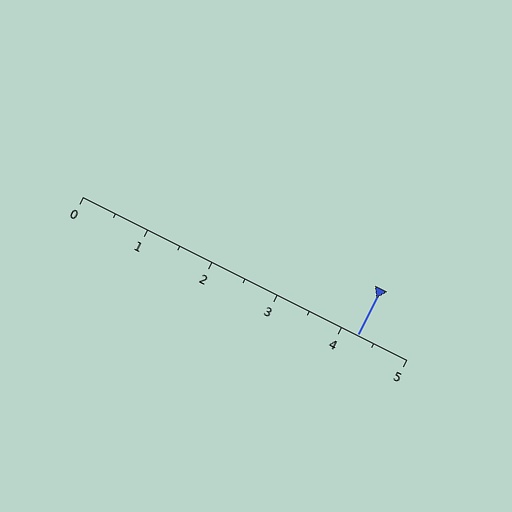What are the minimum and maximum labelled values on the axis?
The axis runs from 0 to 5.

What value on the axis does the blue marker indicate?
The marker indicates approximately 4.2.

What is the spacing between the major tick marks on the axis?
The major ticks are spaced 1 apart.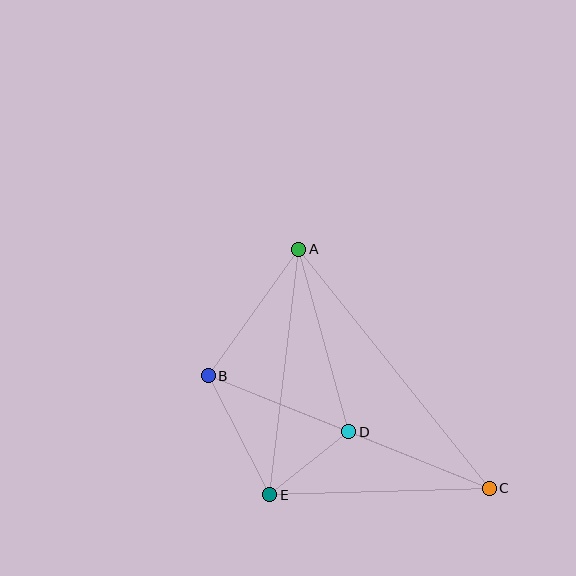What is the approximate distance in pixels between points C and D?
The distance between C and D is approximately 152 pixels.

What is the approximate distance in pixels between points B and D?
The distance between B and D is approximately 151 pixels.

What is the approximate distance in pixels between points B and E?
The distance between B and E is approximately 134 pixels.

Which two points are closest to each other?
Points D and E are closest to each other.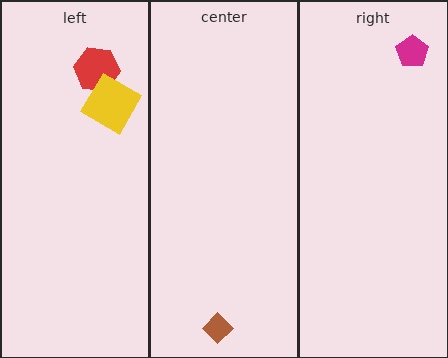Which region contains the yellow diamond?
The left region.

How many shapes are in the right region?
1.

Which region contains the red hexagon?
The left region.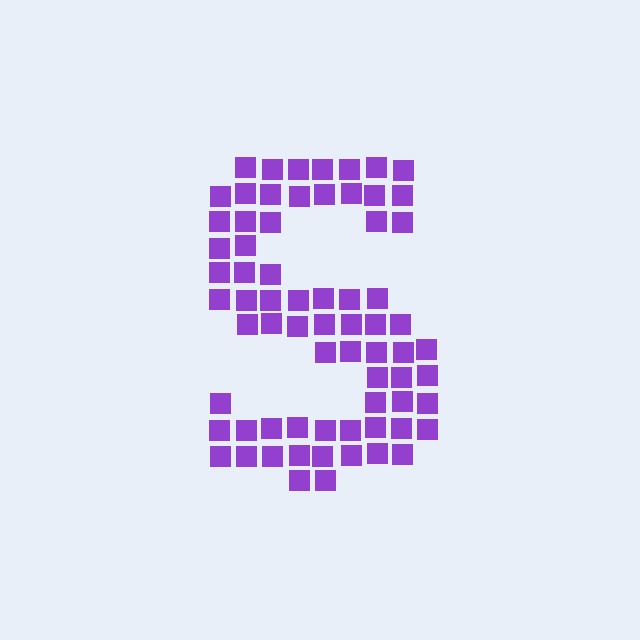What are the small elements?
The small elements are squares.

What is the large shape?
The large shape is the letter S.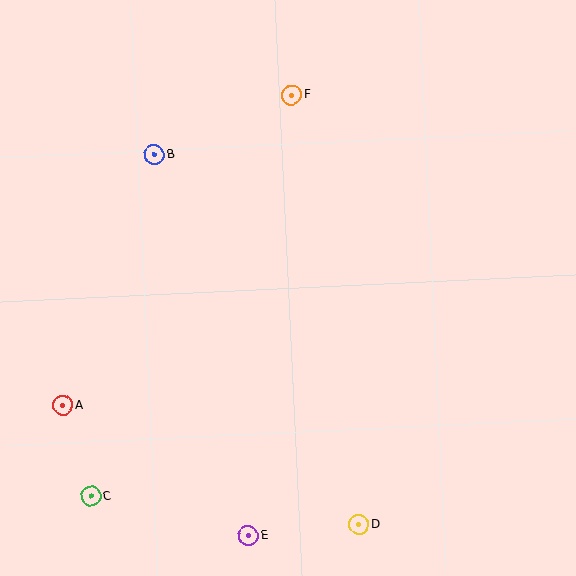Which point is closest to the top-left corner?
Point B is closest to the top-left corner.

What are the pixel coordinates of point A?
Point A is at (63, 406).